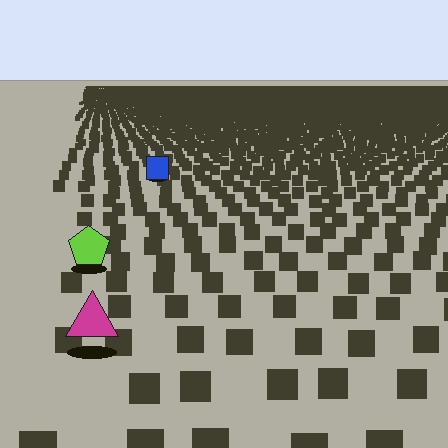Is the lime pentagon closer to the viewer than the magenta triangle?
No. The magenta triangle is closer — you can tell from the texture gradient: the ground texture is coarser near it.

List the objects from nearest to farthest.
From nearest to farthest: the magenta triangle, the lime pentagon, the blue square.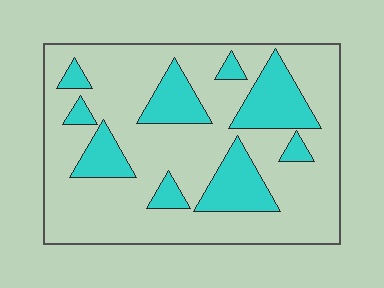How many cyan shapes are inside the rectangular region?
9.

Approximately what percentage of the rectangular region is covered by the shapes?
Approximately 25%.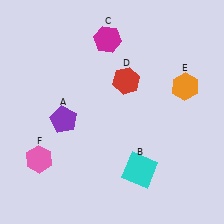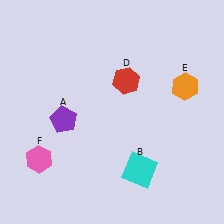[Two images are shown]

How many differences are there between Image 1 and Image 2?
There is 1 difference between the two images.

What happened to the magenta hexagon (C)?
The magenta hexagon (C) was removed in Image 2. It was in the top-left area of Image 1.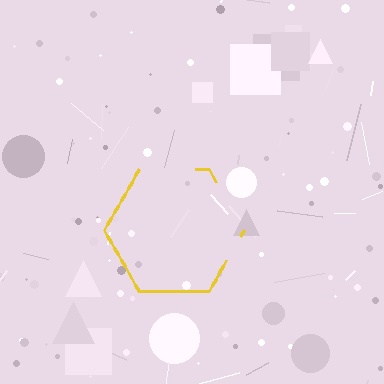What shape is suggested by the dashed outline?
The dashed outline suggests a hexagon.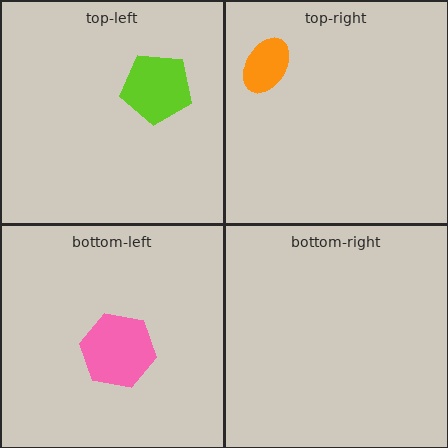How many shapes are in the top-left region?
1.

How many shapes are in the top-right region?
1.